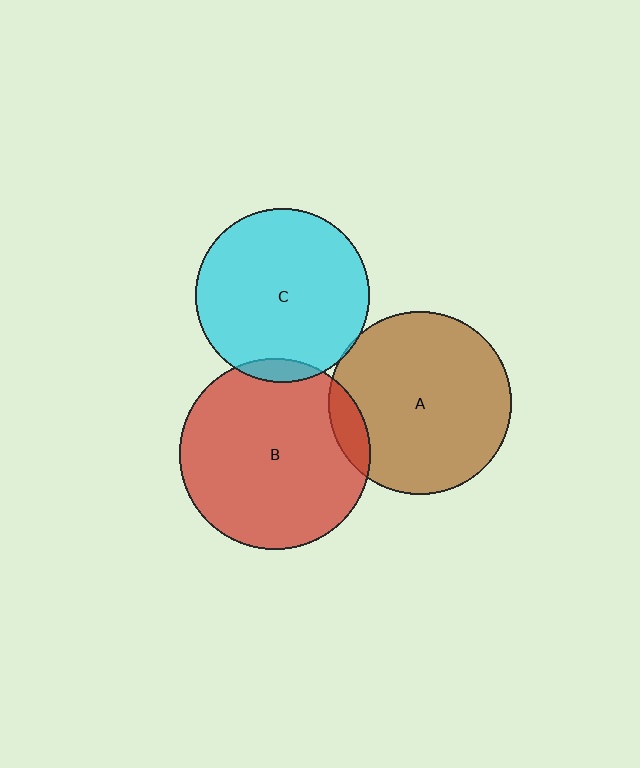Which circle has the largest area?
Circle B (red).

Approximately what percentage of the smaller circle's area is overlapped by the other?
Approximately 10%.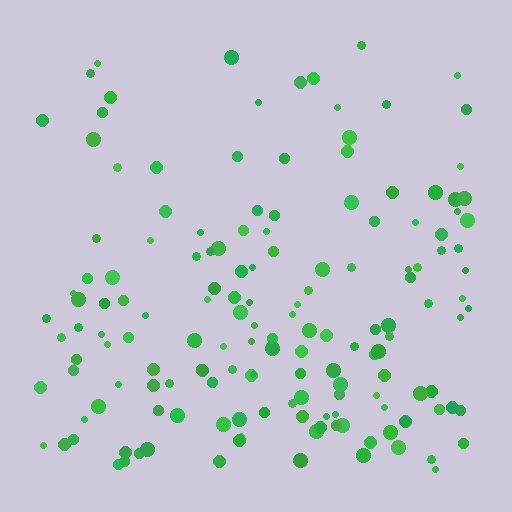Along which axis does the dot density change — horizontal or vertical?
Vertical.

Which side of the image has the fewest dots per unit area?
The top.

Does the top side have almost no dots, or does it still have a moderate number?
Still a moderate number, just noticeably fewer than the bottom.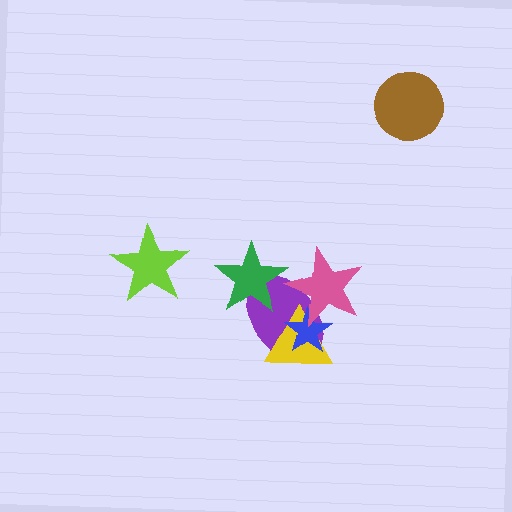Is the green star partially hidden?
No, no other shape covers it.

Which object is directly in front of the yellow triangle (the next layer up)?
The blue star is directly in front of the yellow triangle.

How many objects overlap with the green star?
1 object overlaps with the green star.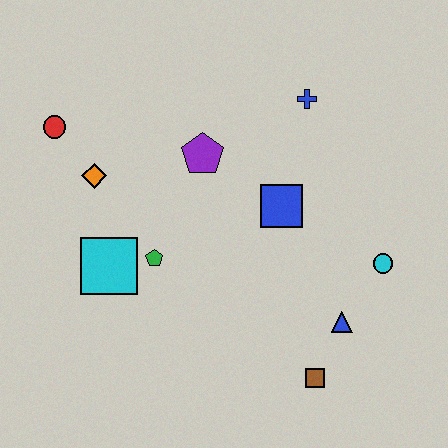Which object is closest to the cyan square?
The green pentagon is closest to the cyan square.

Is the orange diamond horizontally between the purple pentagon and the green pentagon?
No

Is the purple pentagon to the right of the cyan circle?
No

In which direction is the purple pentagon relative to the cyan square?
The purple pentagon is above the cyan square.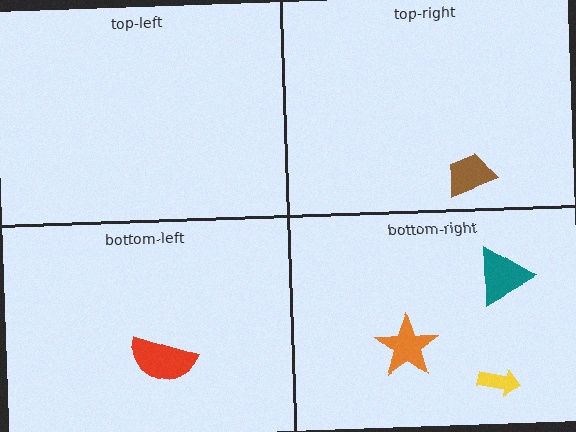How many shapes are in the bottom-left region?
1.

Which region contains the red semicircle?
The bottom-left region.